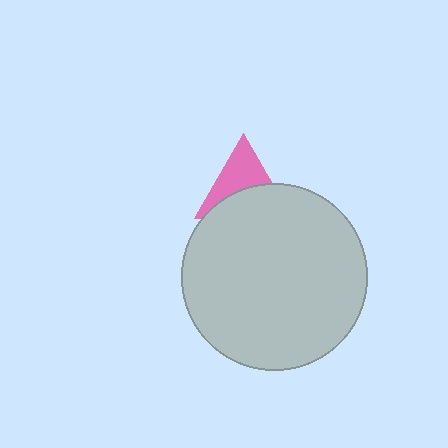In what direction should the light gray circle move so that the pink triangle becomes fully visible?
The light gray circle should move down. That is the shortest direction to clear the overlap and leave the pink triangle fully visible.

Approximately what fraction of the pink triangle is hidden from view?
Roughly 50% of the pink triangle is hidden behind the light gray circle.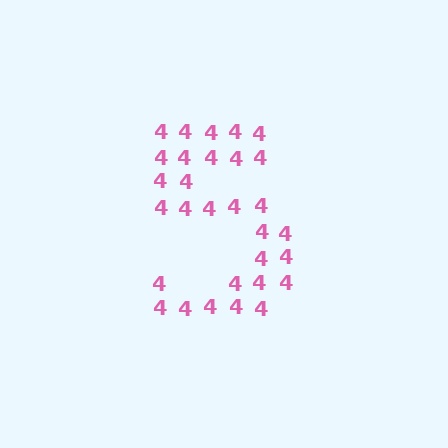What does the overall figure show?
The overall figure shows the digit 5.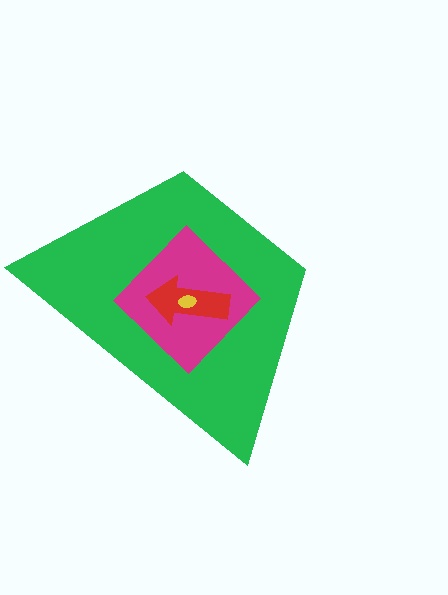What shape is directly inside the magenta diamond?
The red arrow.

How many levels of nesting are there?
4.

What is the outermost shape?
The green trapezoid.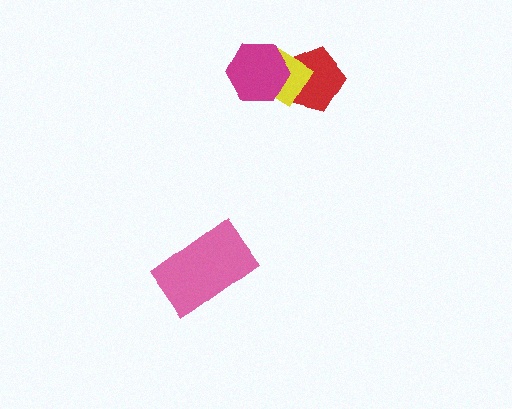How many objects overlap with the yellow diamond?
2 objects overlap with the yellow diamond.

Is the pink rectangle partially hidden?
No, no other shape covers it.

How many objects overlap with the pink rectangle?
0 objects overlap with the pink rectangle.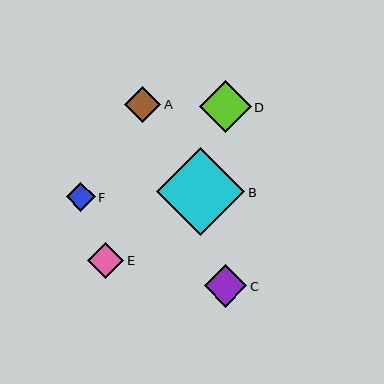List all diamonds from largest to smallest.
From largest to smallest: B, D, C, E, A, F.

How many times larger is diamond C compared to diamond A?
Diamond C is approximately 1.2 times the size of diamond A.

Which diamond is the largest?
Diamond B is the largest with a size of approximately 88 pixels.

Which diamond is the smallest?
Diamond F is the smallest with a size of approximately 29 pixels.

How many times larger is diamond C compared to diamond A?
Diamond C is approximately 1.2 times the size of diamond A.